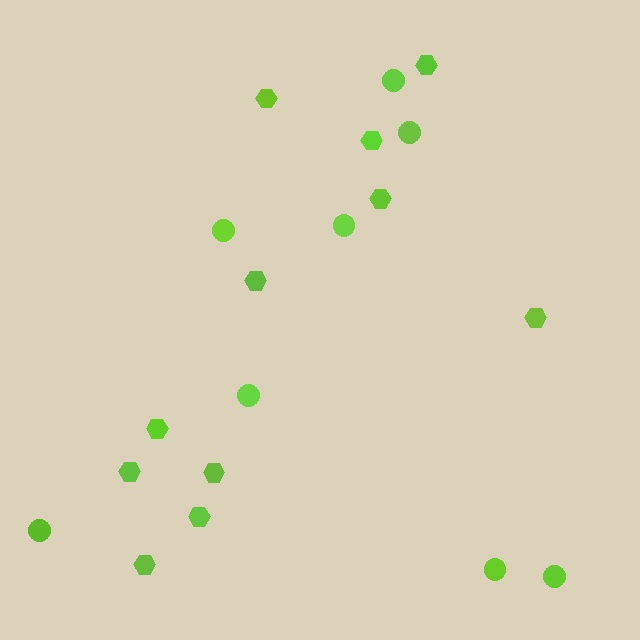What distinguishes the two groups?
There are 2 groups: one group of circles (8) and one group of hexagons (11).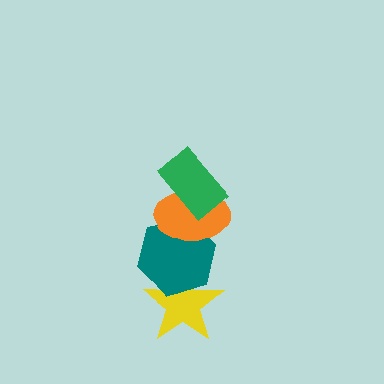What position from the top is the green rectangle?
The green rectangle is 1st from the top.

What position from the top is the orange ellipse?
The orange ellipse is 2nd from the top.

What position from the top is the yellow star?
The yellow star is 4th from the top.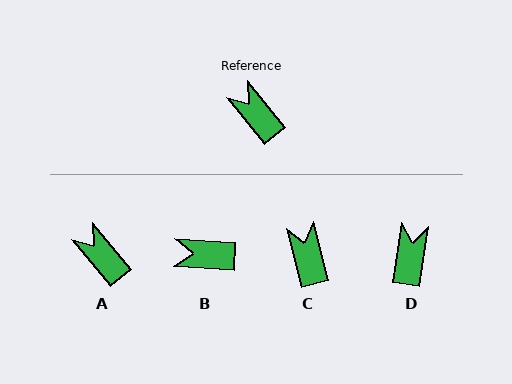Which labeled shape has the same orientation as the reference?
A.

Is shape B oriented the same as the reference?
No, it is off by about 47 degrees.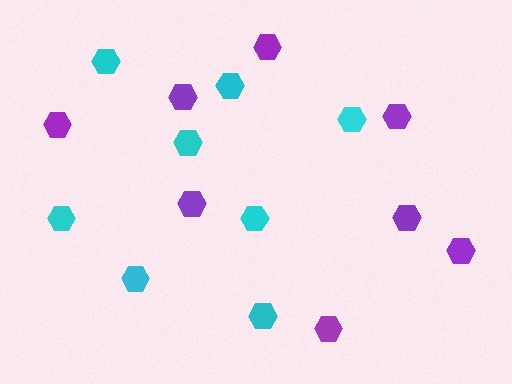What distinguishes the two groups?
There are 2 groups: one group of cyan hexagons (8) and one group of purple hexagons (8).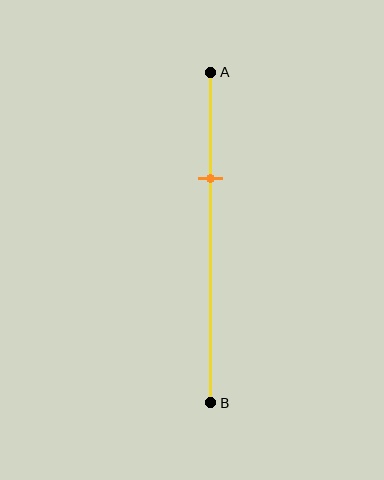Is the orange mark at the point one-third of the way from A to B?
Yes, the mark is approximately at the one-third point.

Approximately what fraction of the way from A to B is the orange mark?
The orange mark is approximately 30% of the way from A to B.